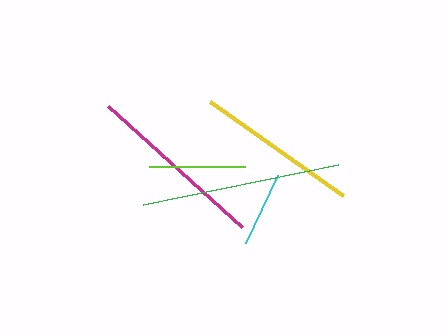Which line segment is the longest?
The green line is the longest at approximately 200 pixels.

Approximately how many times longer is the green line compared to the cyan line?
The green line is approximately 2.6 times the length of the cyan line.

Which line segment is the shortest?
The cyan line is the shortest at approximately 75 pixels.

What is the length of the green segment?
The green segment is approximately 200 pixels long.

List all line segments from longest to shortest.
From longest to shortest: green, magenta, yellow, lime, cyan.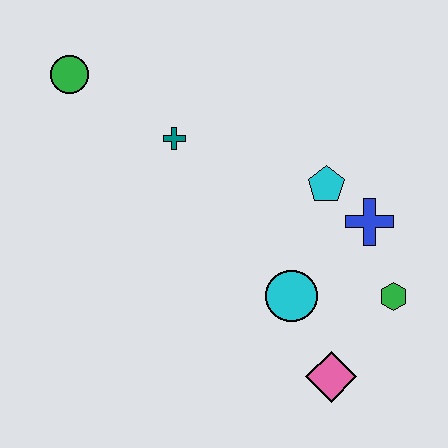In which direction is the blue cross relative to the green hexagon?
The blue cross is above the green hexagon.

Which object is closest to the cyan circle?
The pink diamond is closest to the cyan circle.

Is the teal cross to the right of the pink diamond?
No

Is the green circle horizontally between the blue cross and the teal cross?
No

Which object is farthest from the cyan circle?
The green circle is farthest from the cyan circle.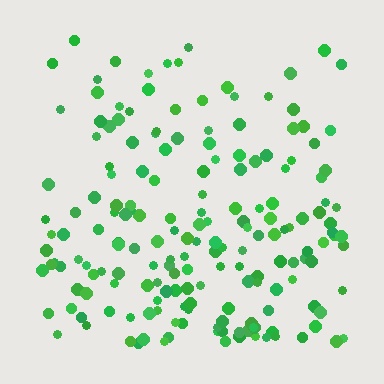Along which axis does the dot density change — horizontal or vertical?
Vertical.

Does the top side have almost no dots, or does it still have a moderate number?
Still a moderate number, just noticeably fewer than the bottom.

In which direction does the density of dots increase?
From top to bottom, with the bottom side densest.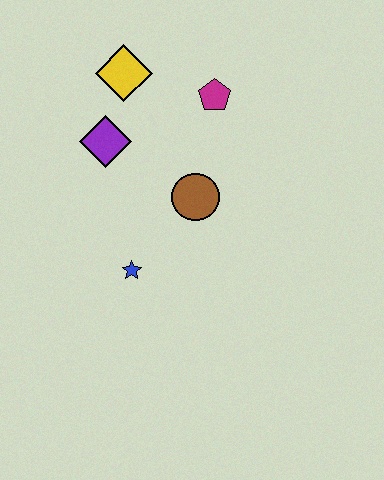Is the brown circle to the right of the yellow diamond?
Yes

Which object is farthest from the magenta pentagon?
The blue star is farthest from the magenta pentagon.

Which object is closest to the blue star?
The brown circle is closest to the blue star.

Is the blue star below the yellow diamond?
Yes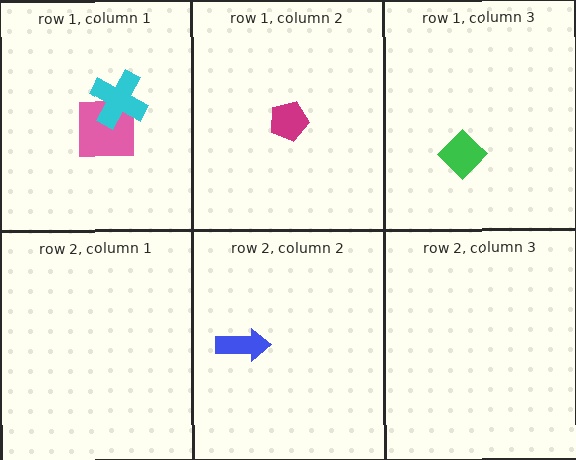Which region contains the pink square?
The row 1, column 1 region.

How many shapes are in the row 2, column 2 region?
1.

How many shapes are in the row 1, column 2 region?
1.